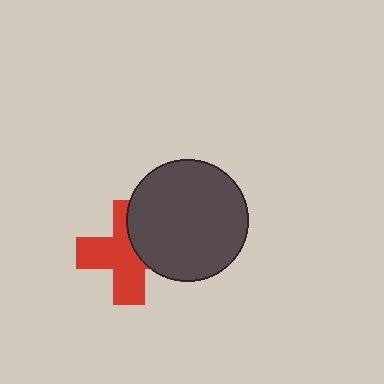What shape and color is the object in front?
The object in front is a dark gray circle.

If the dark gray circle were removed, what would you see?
You would see the complete red cross.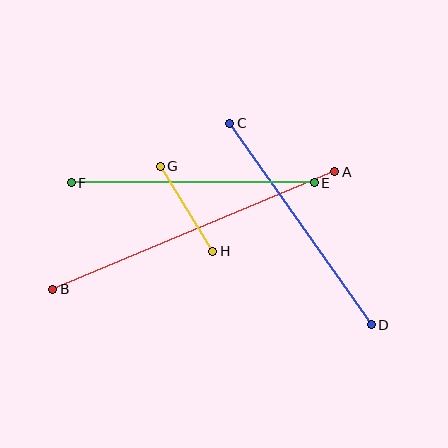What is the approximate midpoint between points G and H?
The midpoint is at approximately (187, 209) pixels.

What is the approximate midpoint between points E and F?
The midpoint is at approximately (193, 183) pixels.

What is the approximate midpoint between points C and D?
The midpoint is at approximately (300, 224) pixels.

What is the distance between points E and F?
The distance is approximately 243 pixels.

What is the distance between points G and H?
The distance is approximately 100 pixels.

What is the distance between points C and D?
The distance is approximately 246 pixels.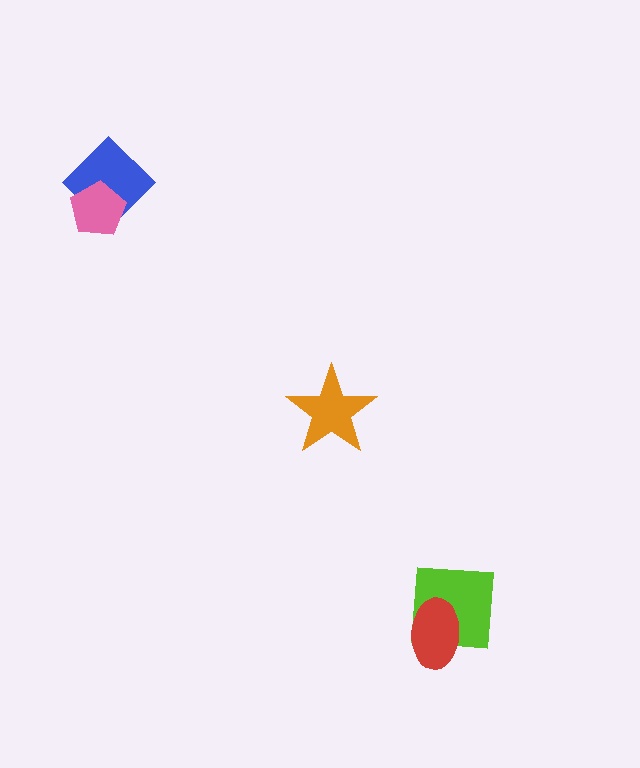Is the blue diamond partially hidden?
Yes, it is partially covered by another shape.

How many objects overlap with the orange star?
0 objects overlap with the orange star.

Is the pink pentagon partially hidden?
No, no other shape covers it.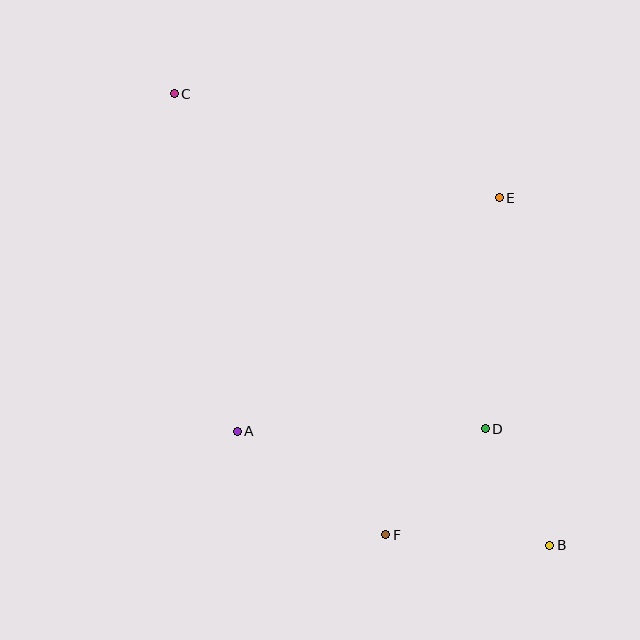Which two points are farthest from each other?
Points B and C are farthest from each other.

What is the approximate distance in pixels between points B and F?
The distance between B and F is approximately 164 pixels.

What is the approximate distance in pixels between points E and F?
The distance between E and F is approximately 356 pixels.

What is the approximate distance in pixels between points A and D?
The distance between A and D is approximately 248 pixels.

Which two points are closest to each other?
Points B and D are closest to each other.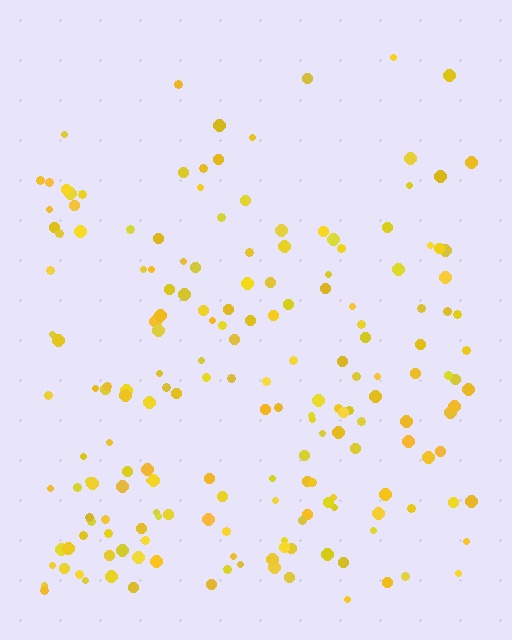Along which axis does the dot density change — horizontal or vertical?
Vertical.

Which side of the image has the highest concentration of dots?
The bottom.